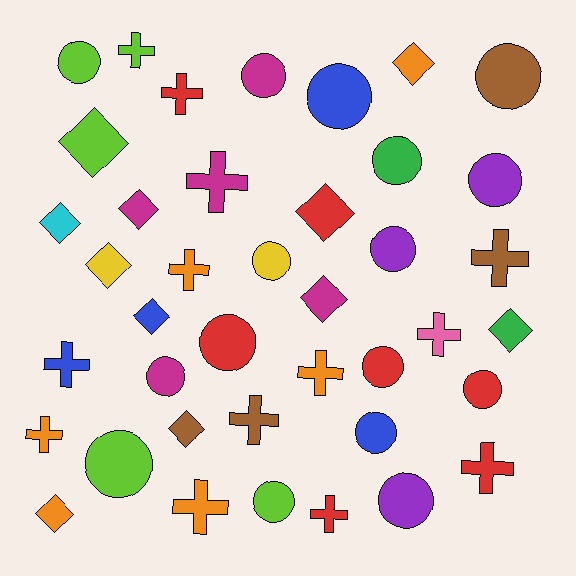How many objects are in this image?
There are 40 objects.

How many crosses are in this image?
There are 13 crosses.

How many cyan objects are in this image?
There is 1 cyan object.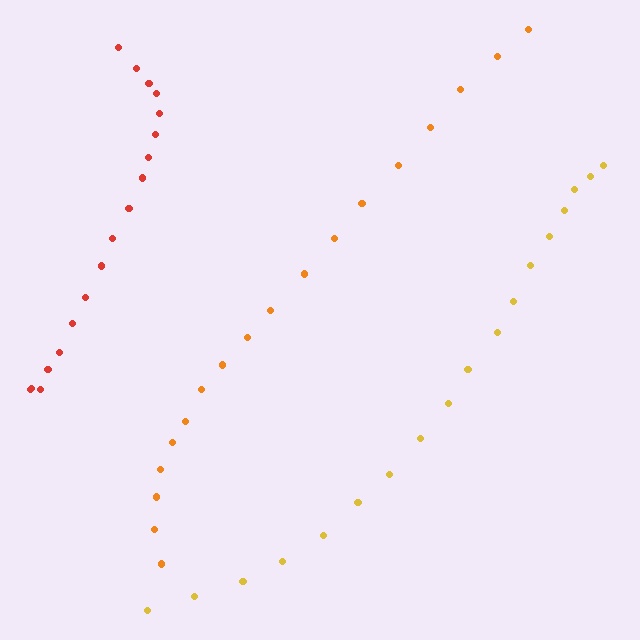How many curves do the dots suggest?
There are 3 distinct paths.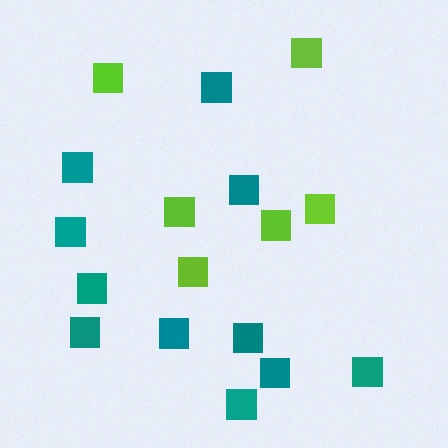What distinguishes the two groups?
There are 2 groups: one group of teal squares (11) and one group of lime squares (6).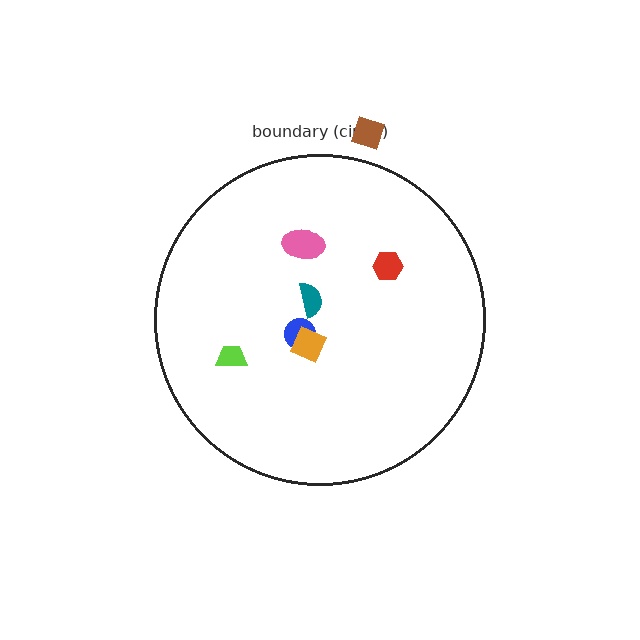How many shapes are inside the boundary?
6 inside, 1 outside.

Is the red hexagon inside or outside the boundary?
Inside.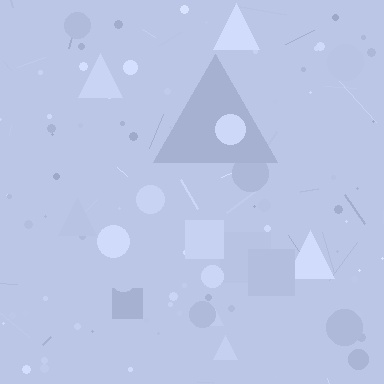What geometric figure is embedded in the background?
A triangle is embedded in the background.